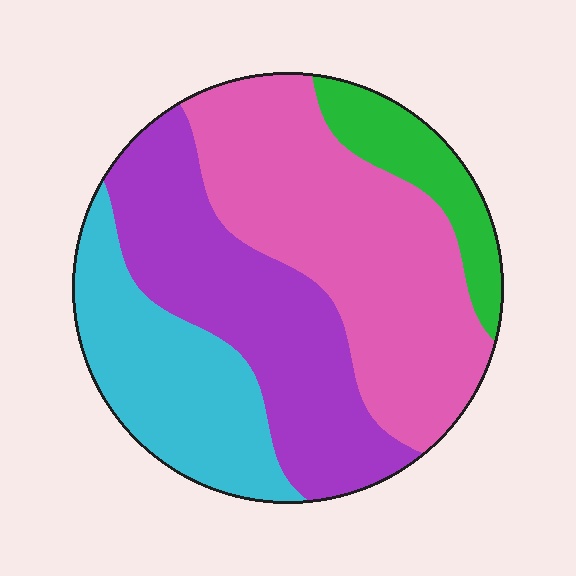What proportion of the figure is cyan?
Cyan takes up less than a quarter of the figure.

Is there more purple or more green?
Purple.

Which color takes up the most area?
Pink, at roughly 40%.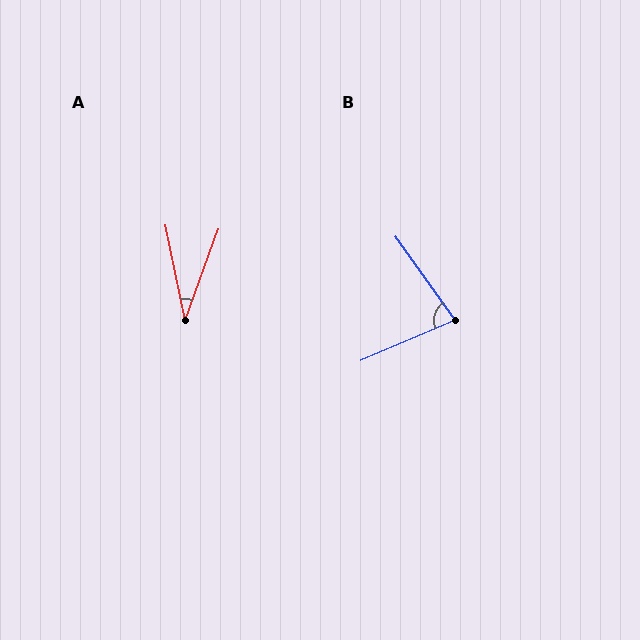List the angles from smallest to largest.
A (31°), B (78°).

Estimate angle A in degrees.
Approximately 31 degrees.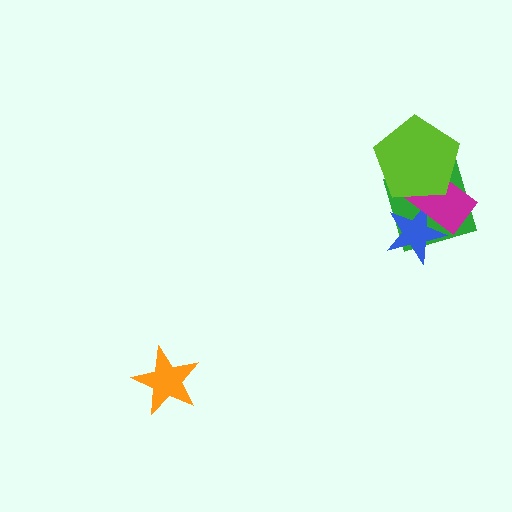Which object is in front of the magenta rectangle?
The lime pentagon is in front of the magenta rectangle.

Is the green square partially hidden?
Yes, it is partially covered by another shape.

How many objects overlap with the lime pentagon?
2 objects overlap with the lime pentagon.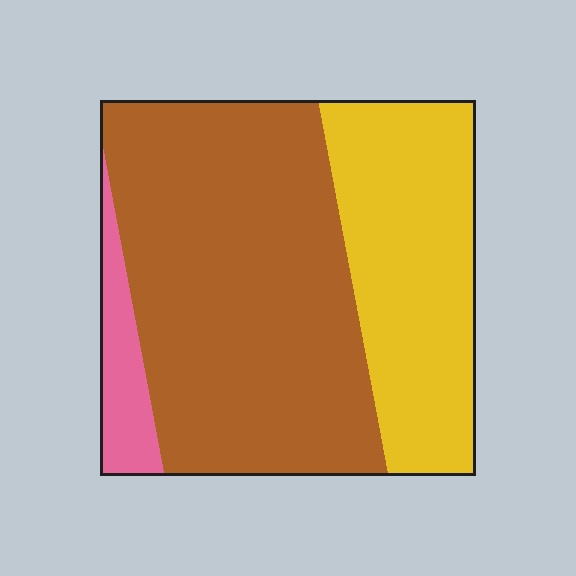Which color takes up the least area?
Pink, at roughly 10%.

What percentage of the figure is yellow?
Yellow covers roughly 35% of the figure.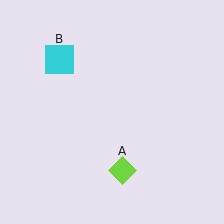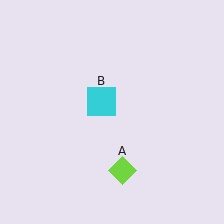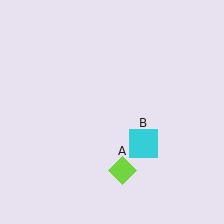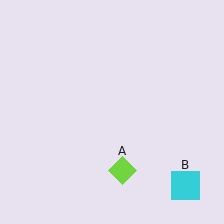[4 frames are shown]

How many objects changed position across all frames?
1 object changed position: cyan square (object B).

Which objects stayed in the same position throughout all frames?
Lime diamond (object A) remained stationary.